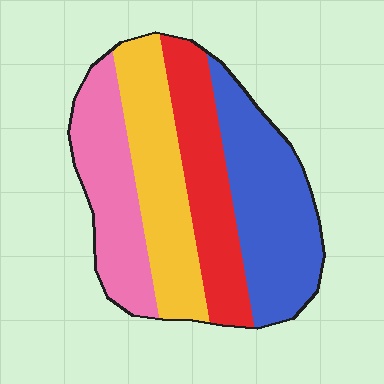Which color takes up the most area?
Blue, at roughly 30%.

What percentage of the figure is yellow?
Yellow takes up between a quarter and a half of the figure.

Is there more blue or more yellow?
Blue.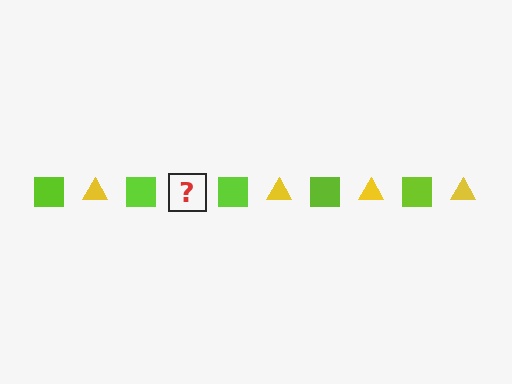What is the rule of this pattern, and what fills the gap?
The rule is that the pattern alternates between lime square and yellow triangle. The gap should be filled with a yellow triangle.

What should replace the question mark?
The question mark should be replaced with a yellow triangle.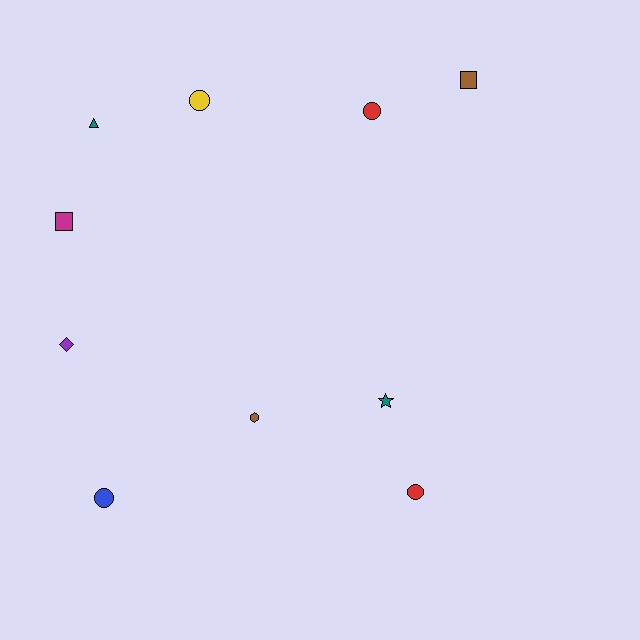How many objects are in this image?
There are 10 objects.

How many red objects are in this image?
There are 2 red objects.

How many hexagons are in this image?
There is 1 hexagon.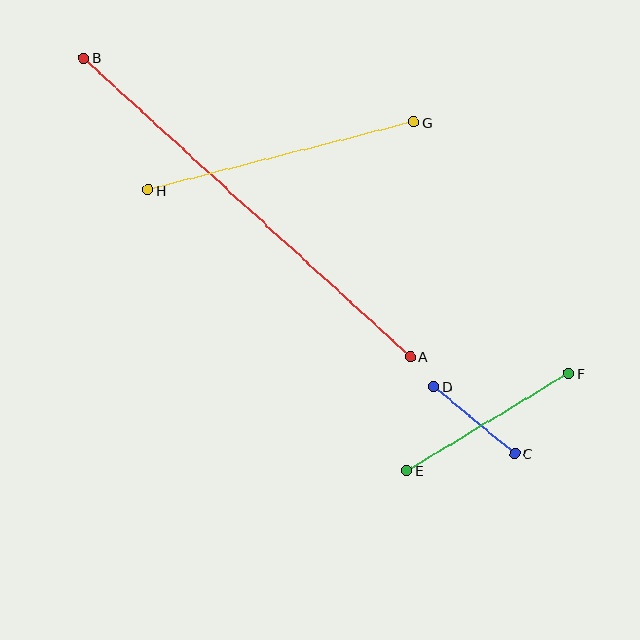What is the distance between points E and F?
The distance is approximately 189 pixels.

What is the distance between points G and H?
The distance is approximately 274 pixels.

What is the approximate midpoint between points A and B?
The midpoint is at approximately (247, 207) pixels.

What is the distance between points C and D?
The distance is approximately 105 pixels.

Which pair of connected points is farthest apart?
Points A and B are farthest apart.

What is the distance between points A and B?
The distance is approximately 443 pixels.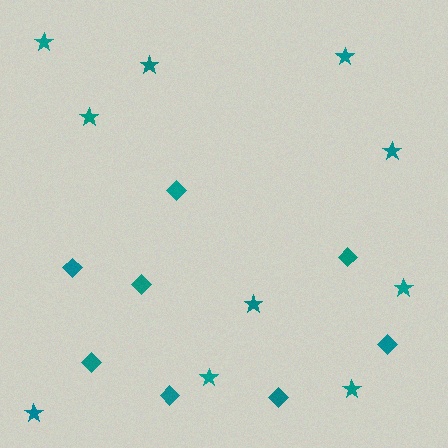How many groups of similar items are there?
There are 2 groups: one group of stars (10) and one group of diamonds (8).